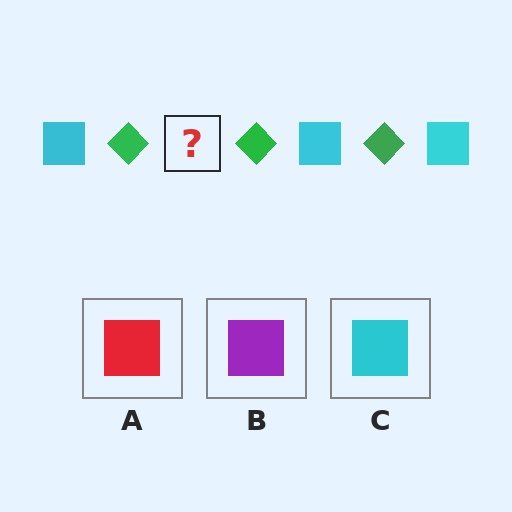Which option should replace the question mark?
Option C.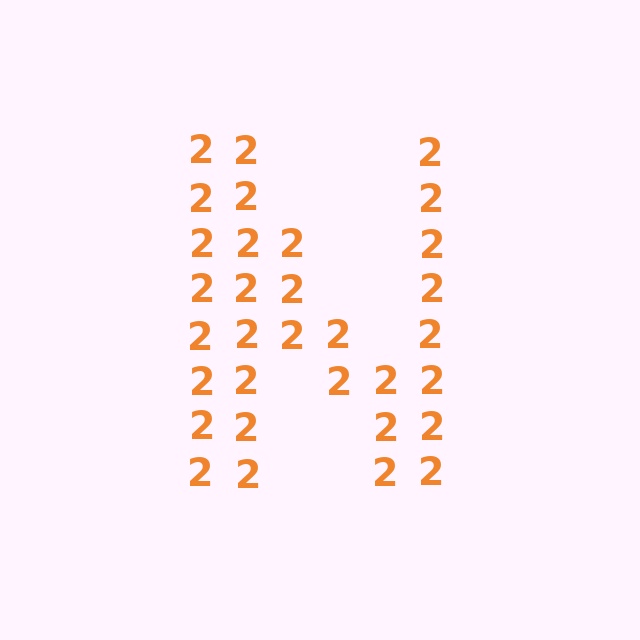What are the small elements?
The small elements are digit 2's.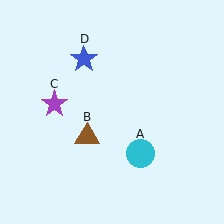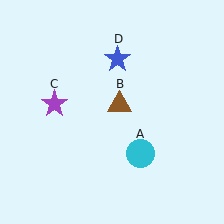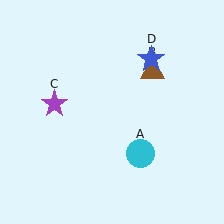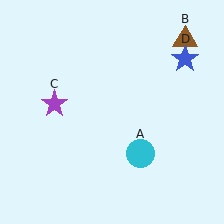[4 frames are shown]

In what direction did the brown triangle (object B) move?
The brown triangle (object B) moved up and to the right.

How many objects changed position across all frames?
2 objects changed position: brown triangle (object B), blue star (object D).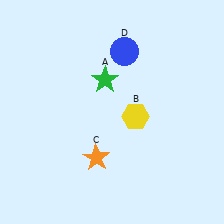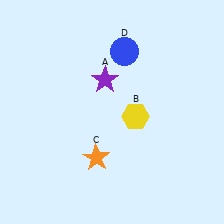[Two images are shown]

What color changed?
The star (A) changed from green in Image 1 to purple in Image 2.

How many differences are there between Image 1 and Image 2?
There is 1 difference between the two images.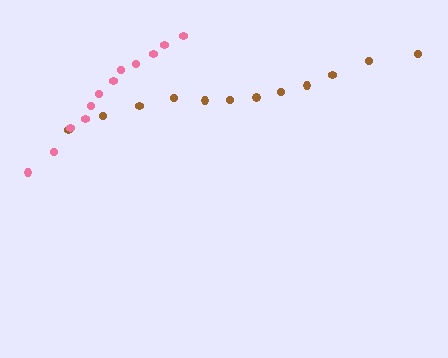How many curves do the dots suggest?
There are 2 distinct paths.